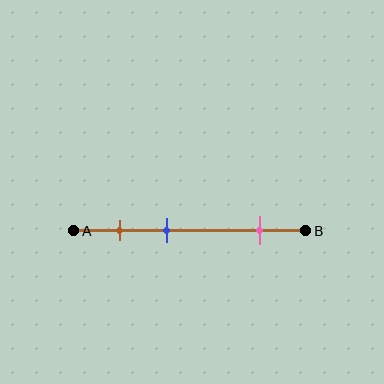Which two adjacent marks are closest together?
The brown and blue marks are the closest adjacent pair.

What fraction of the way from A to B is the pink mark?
The pink mark is approximately 80% (0.8) of the way from A to B.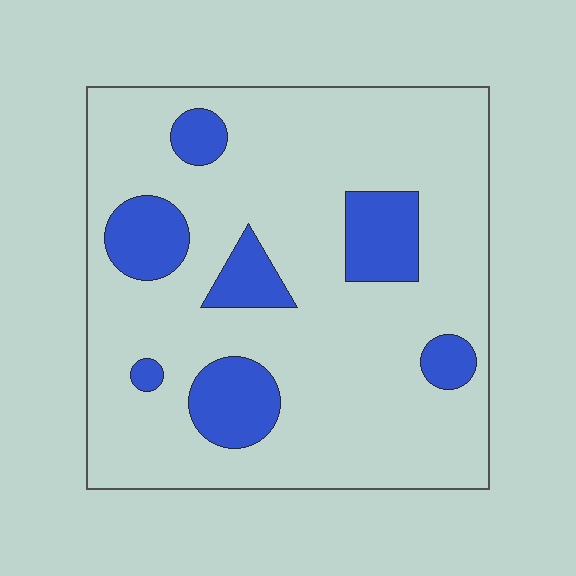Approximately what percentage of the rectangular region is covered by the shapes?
Approximately 20%.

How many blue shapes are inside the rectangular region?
7.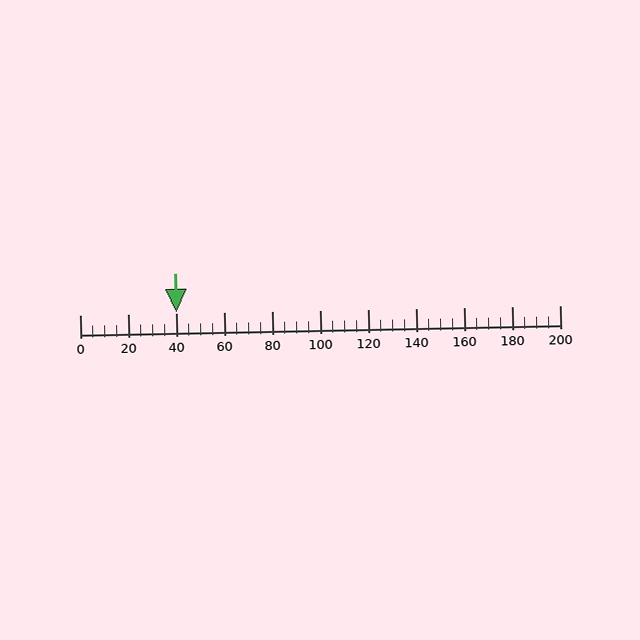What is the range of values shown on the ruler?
The ruler shows values from 0 to 200.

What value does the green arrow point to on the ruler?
The green arrow points to approximately 40.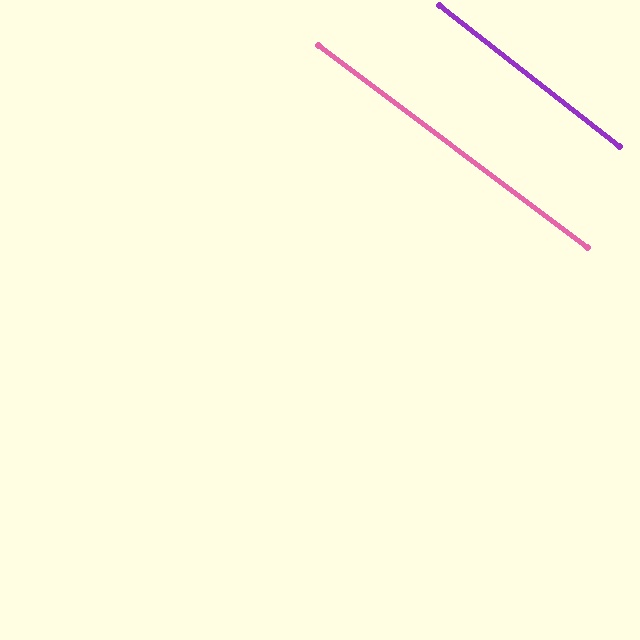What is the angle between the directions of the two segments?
Approximately 1 degree.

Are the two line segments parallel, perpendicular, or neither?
Parallel — their directions differ by only 1.1°.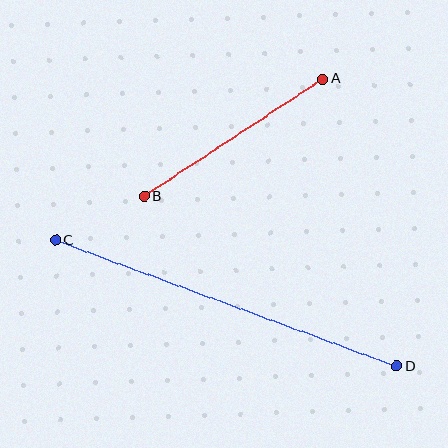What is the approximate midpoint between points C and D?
The midpoint is at approximately (226, 303) pixels.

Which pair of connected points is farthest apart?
Points C and D are farthest apart.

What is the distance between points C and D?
The distance is approximately 363 pixels.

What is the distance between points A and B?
The distance is approximately 214 pixels.